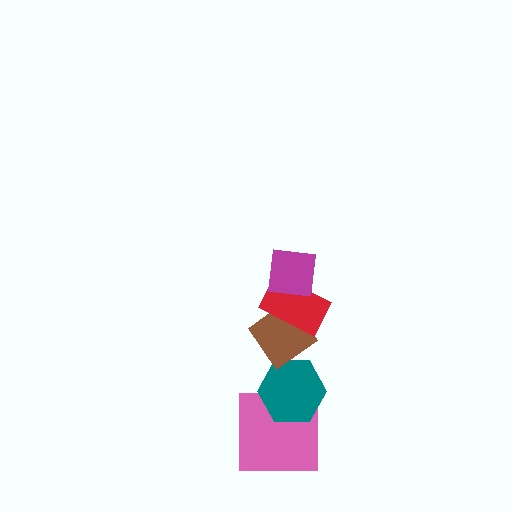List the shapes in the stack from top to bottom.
From top to bottom: the magenta square, the red rectangle, the brown diamond, the teal hexagon, the pink square.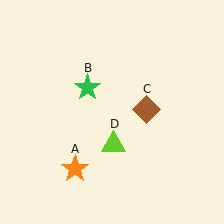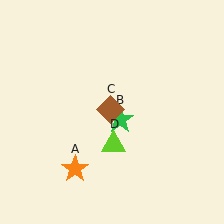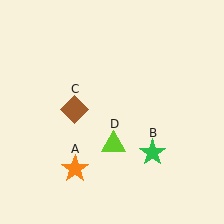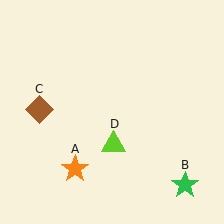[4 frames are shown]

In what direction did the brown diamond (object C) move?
The brown diamond (object C) moved left.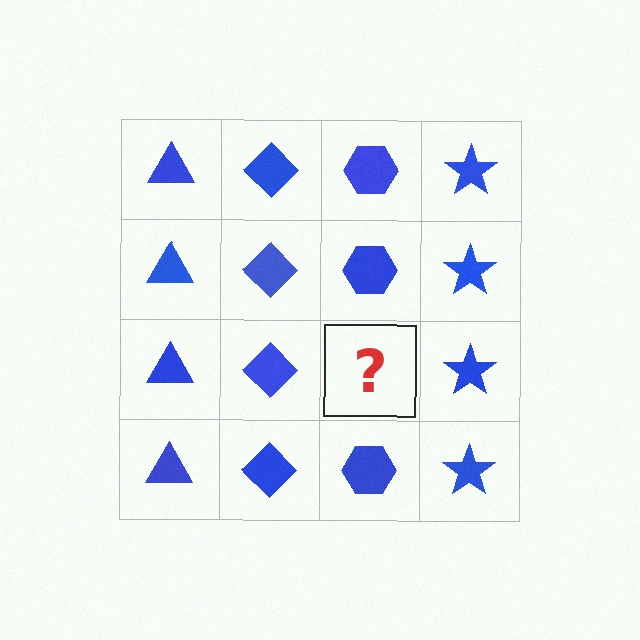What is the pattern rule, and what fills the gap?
The rule is that each column has a consistent shape. The gap should be filled with a blue hexagon.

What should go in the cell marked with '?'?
The missing cell should contain a blue hexagon.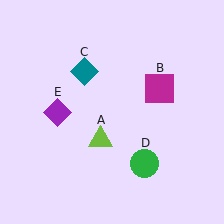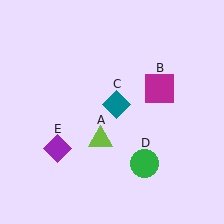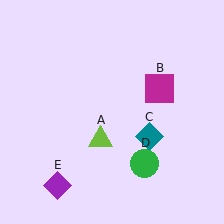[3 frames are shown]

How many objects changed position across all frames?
2 objects changed position: teal diamond (object C), purple diamond (object E).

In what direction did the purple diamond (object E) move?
The purple diamond (object E) moved down.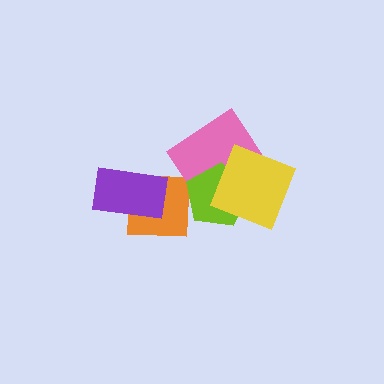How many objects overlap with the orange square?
2 objects overlap with the orange square.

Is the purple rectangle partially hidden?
No, no other shape covers it.